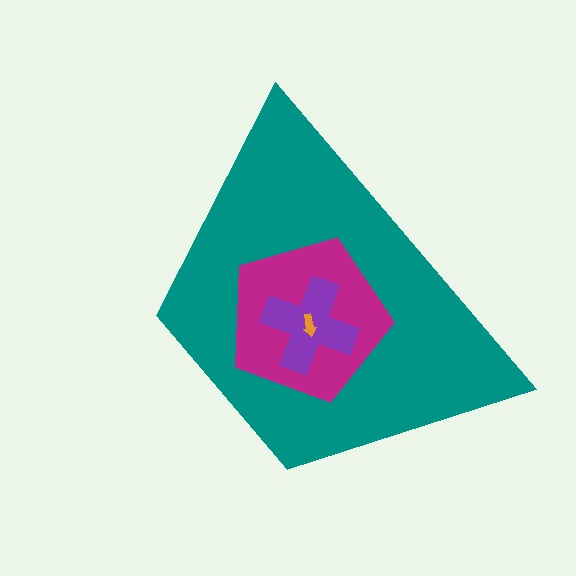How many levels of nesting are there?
4.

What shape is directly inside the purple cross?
The orange arrow.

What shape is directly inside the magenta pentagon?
The purple cross.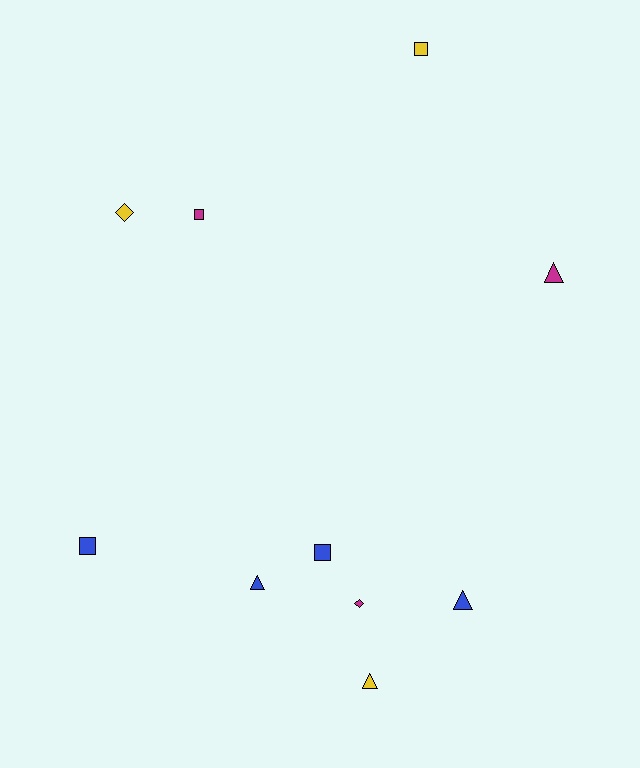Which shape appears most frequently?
Square, with 4 objects.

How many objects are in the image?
There are 10 objects.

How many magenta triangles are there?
There is 1 magenta triangle.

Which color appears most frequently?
Blue, with 4 objects.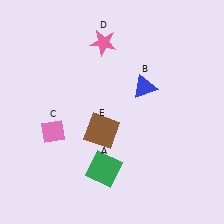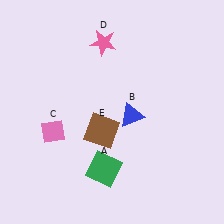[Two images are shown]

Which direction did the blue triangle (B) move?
The blue triangle (B) moved down.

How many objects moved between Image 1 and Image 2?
1 object moved between the two images.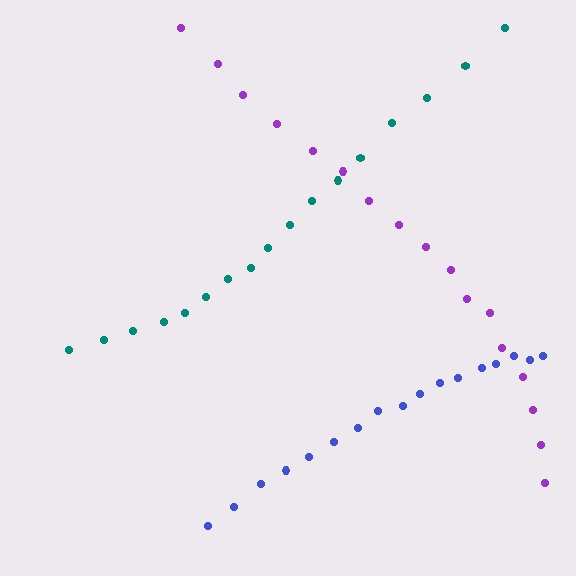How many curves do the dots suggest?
There are 3 distinct paths.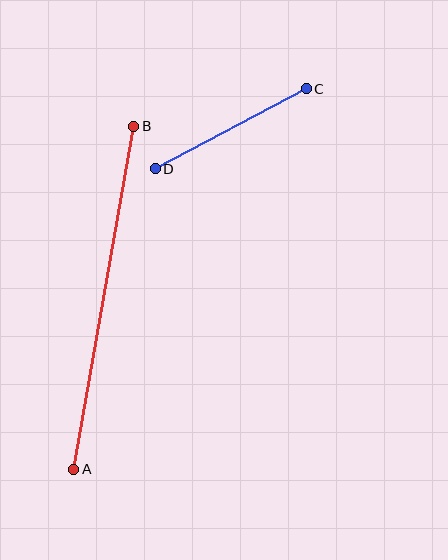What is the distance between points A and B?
The distance is approximately 348 pixels.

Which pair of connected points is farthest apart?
Points A and B are farthest apart.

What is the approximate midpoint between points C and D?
The midpoint is at approximately (231, 129) pixels.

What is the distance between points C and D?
The distance is approximately 171 pixels.